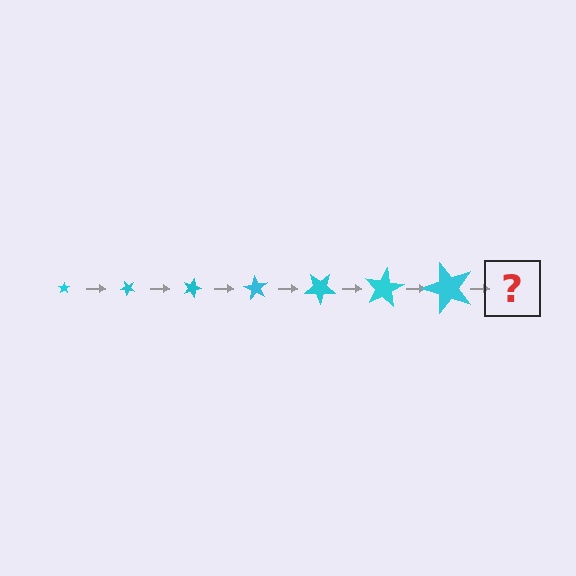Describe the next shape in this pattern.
It should be a star, larger than the previous one and rotated 315 degrees from the start.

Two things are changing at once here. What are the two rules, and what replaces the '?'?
The two rules are that the star grows larger each step and it rotates 45 degrees each step. The '?' should be a star, larger than the previous one and rotated 315 degrees from the start.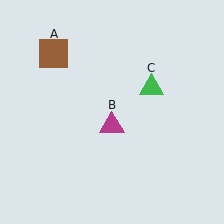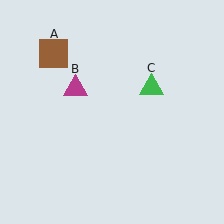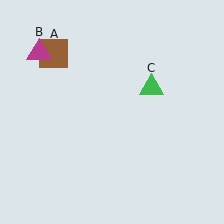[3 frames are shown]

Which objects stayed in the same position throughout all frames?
Brown square (object A) and green triangle (object C) remained stationary.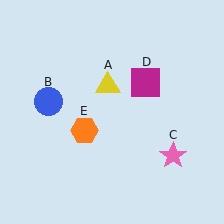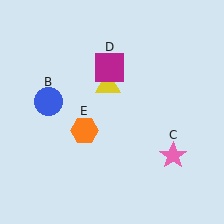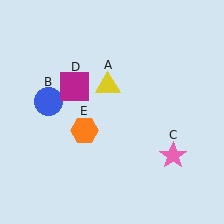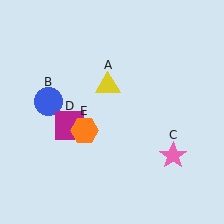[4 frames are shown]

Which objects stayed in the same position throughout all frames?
Yellow triangle (object A) and blue circle (object B) and pink star (object C) and orange hexagon (object E) remained stationary.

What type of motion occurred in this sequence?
The magenta square (object D) rotated counterclockwise around the center of the scene.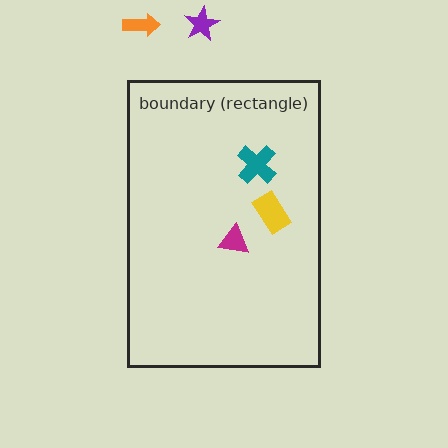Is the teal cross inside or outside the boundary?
Inside.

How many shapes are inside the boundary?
3 inside, 2 outside.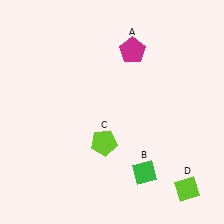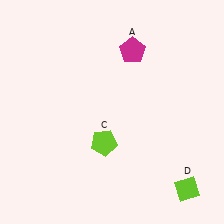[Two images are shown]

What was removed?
The green diamond (B) was removed in Image 2.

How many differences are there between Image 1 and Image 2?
There is 1 difference between the two images.